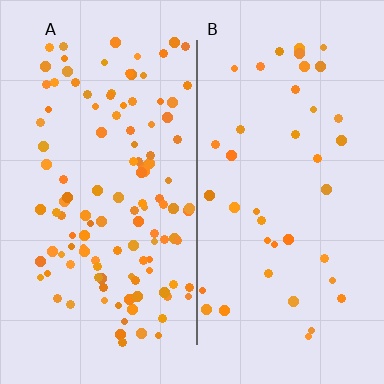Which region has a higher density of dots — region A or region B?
A (the left).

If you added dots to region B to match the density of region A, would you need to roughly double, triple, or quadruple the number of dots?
Approximately triple.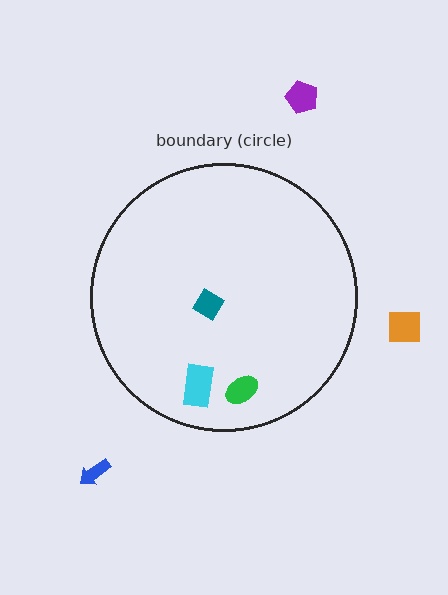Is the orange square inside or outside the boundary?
Outside.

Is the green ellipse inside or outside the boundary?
Inside.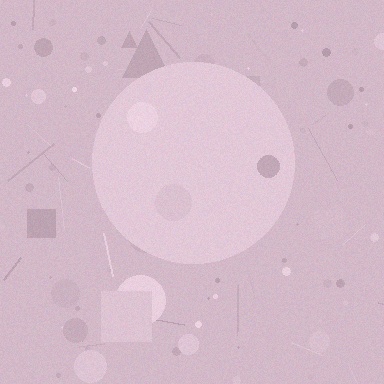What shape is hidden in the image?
A circle is hidden in the image.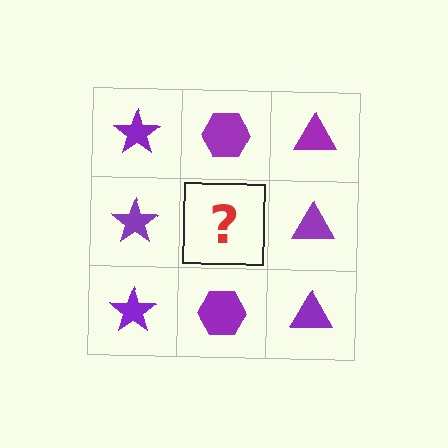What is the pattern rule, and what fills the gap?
The rule is that each column has a consistent shape. The gap should be filled with a purple hexagon.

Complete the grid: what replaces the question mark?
The question mark should be replaced with a purple hexagon.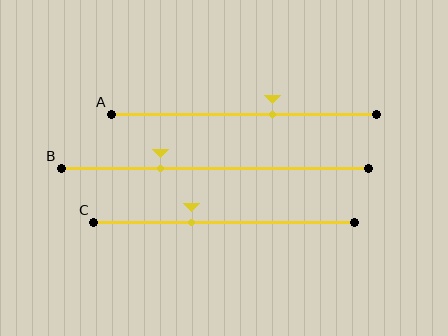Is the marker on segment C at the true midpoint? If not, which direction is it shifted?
No, the marker on segment C is shifted to the left by about 12% of the segment length.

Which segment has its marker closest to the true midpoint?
Segment A has its marker closest to the true midpoint.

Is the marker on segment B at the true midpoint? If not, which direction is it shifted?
No, the marker on segment B is shifted to the left by about 18% of the segment length.